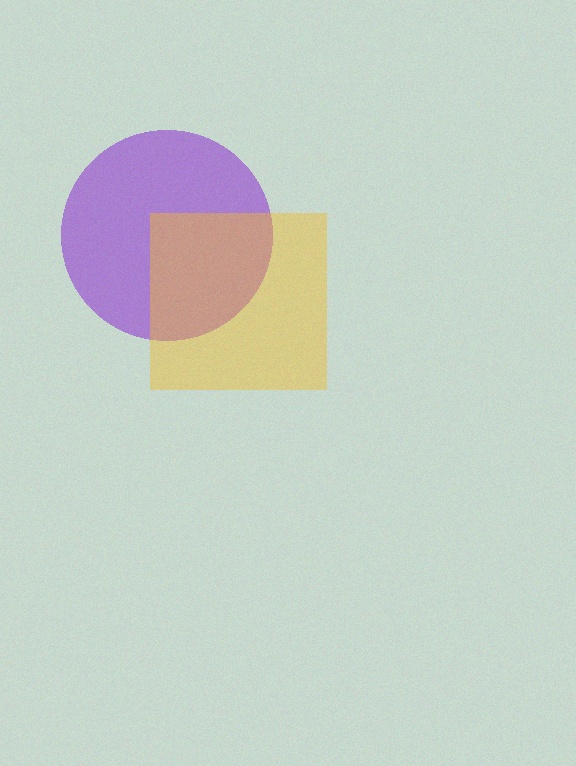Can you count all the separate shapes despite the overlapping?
Yes, there are 2 separate shapes.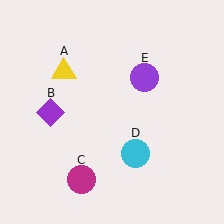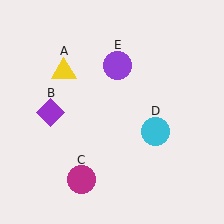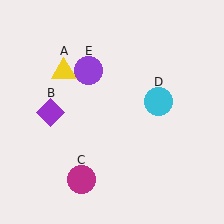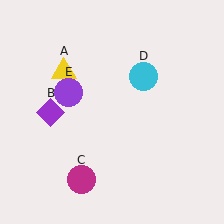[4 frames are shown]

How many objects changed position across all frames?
2 objects changed position: cyan circle (object D), purple circle (object E).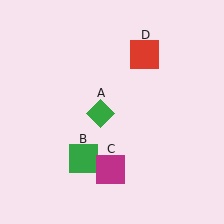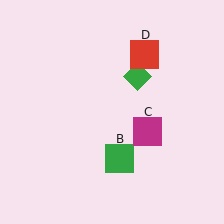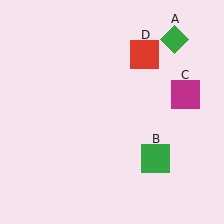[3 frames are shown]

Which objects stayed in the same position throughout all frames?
Red square (object D) remained stationary.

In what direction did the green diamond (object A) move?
The green diamond (object A) moved up and to the right.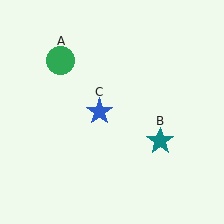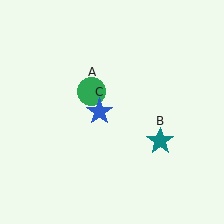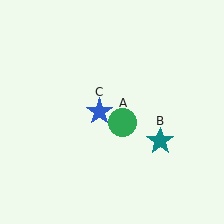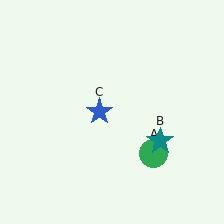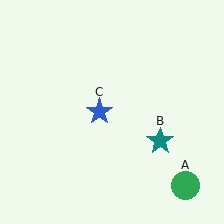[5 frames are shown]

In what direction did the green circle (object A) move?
The green circle (object A) moved down and to the right.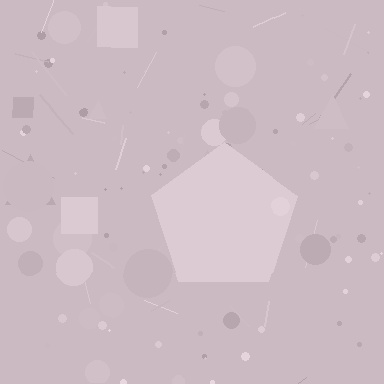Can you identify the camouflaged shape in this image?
The camouflaged shape is a pentagon.